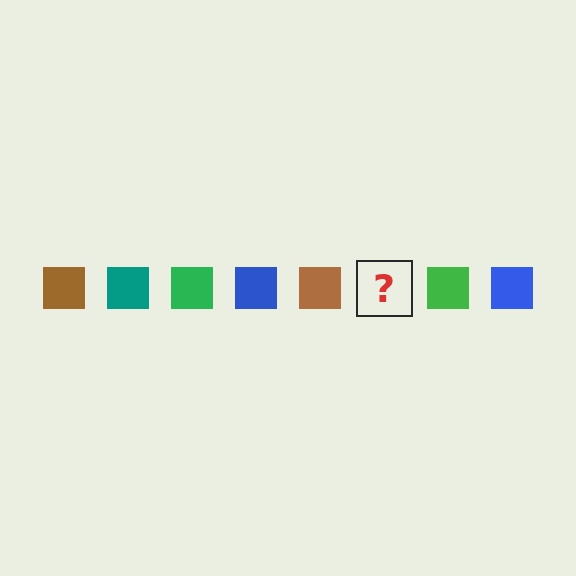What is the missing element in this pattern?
The missing element is a teal square.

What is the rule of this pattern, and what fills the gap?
The rule is that the pattern cycles through brown, teal, green, blue squares. The gap should be filled with a teal square.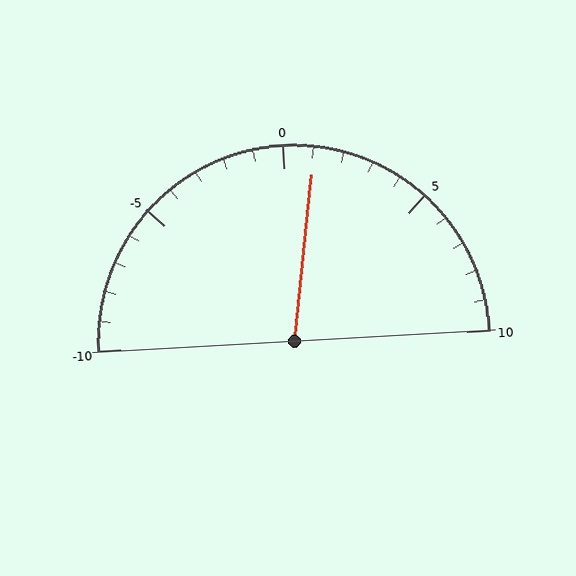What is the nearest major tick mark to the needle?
The nearest major tick mark is 0.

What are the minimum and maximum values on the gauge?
The gauge ranges from -10 to 10.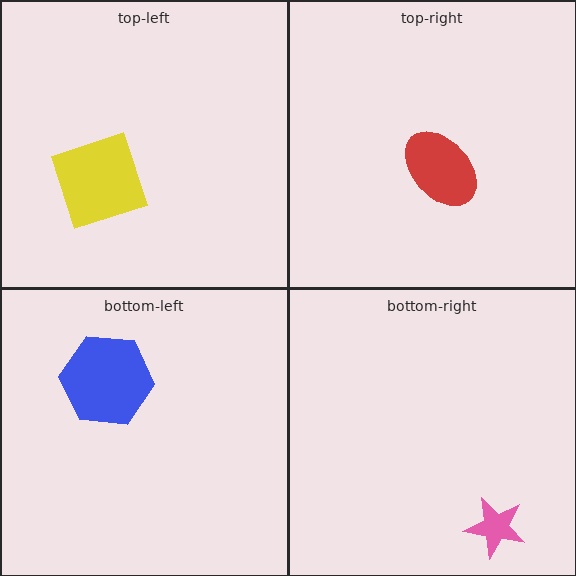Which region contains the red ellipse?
The top-right region.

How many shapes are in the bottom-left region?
1.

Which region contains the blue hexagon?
The bottom-left region.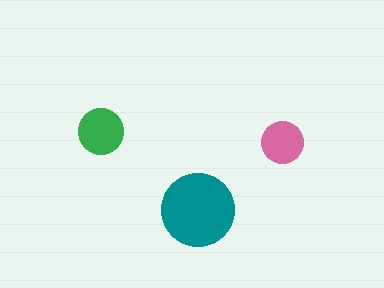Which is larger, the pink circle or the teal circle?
The teal one.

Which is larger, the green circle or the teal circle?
The teal one.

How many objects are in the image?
There are 3 objects in the image.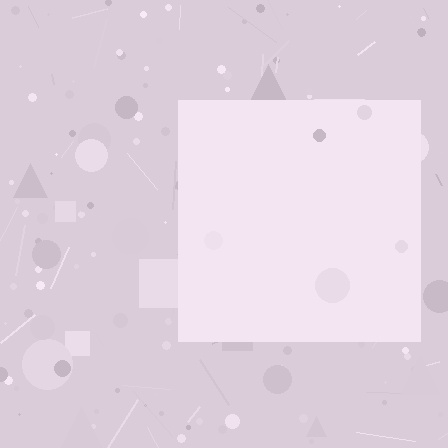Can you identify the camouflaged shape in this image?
The camouflaged shape is a square.